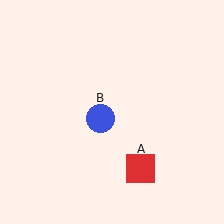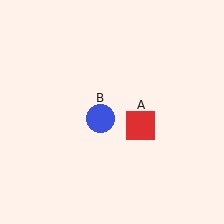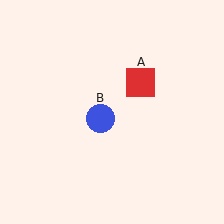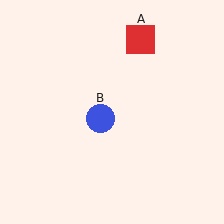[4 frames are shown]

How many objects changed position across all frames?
1 object changed position: red square (object A).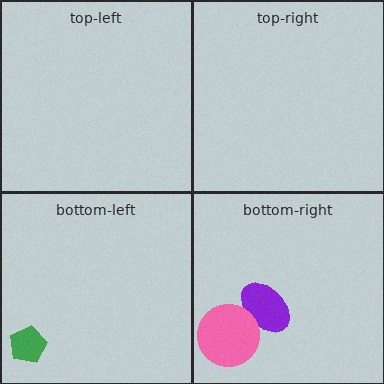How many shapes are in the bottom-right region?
2.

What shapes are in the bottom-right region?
The purple ellipse, the pink circle.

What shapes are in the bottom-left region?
The green pentagon.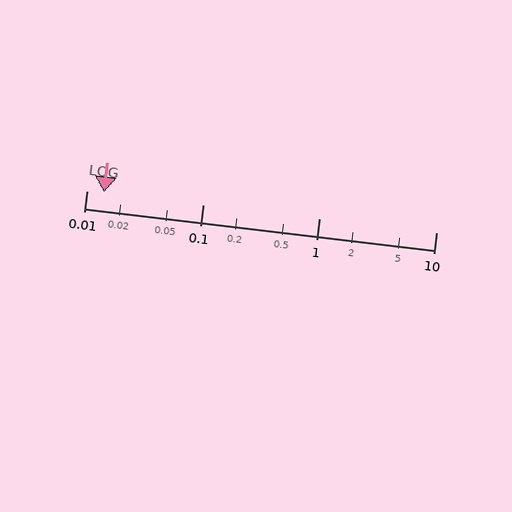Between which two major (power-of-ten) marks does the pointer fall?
The pointer is between 0.01 and 0.1.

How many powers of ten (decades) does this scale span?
The scale spans 3 decades, from 0.01 to 10.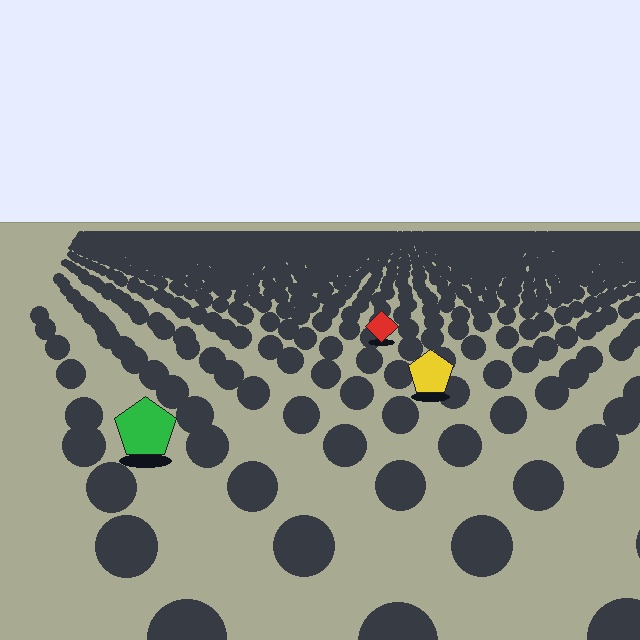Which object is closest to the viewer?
The green pentagon is closest. The texture marks near it are larger and more spread out.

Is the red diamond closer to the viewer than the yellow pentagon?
No. The yellow pentagon is closer — you can tell from the texture gradient: the ground texture is coarser near it.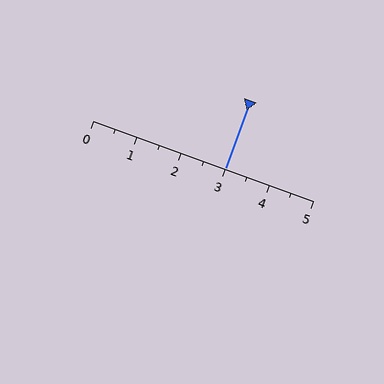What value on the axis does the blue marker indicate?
The marker indicates approximately 3.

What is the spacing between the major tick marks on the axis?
The major ticks are spaced 1 apart.